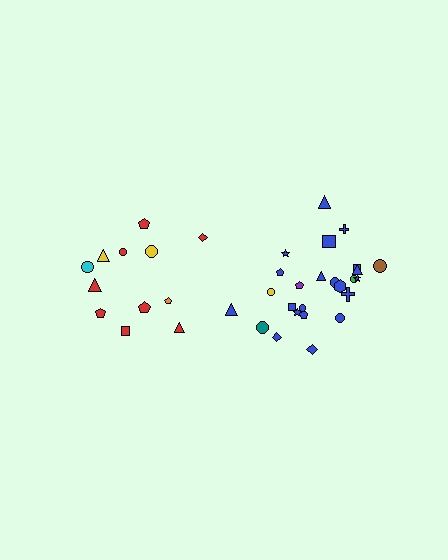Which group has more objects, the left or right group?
The right group.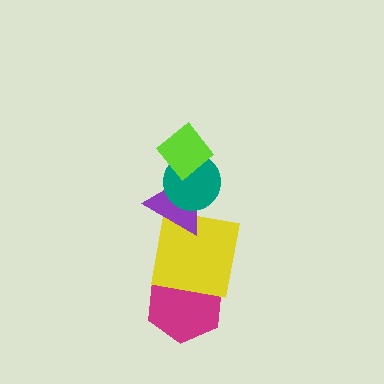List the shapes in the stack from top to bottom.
From top to bottom: the lime diamond, the teal circle, the purple triangle, the yellow square, the magenta hexagon.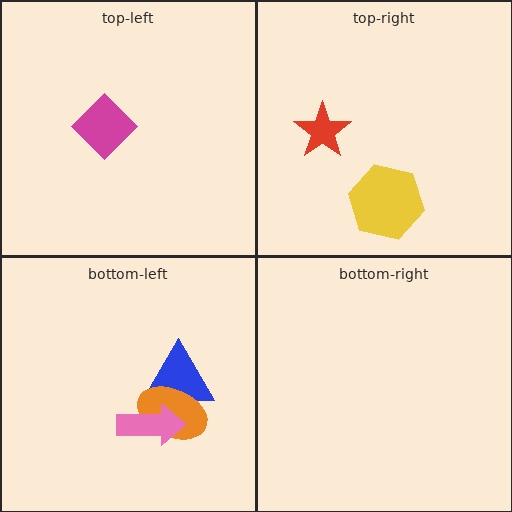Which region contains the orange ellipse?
The bottom-left region.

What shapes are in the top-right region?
The yellow hexagon, the red star.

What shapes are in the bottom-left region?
The blue triangle, the orange ellipse, the pink arrow.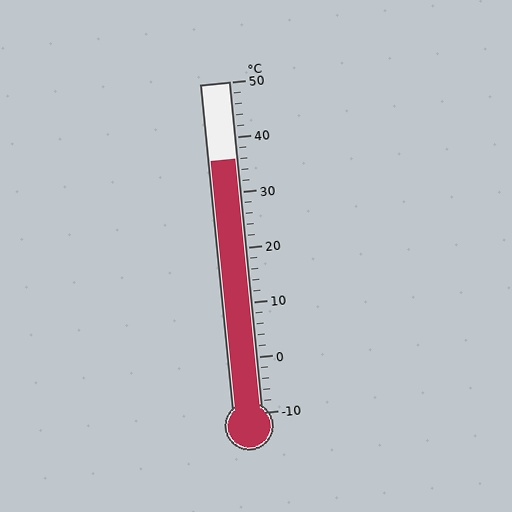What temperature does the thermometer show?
The thermometer shows approximately 36°C.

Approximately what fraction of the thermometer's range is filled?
The thermometer is filled to approximately 75% of its range.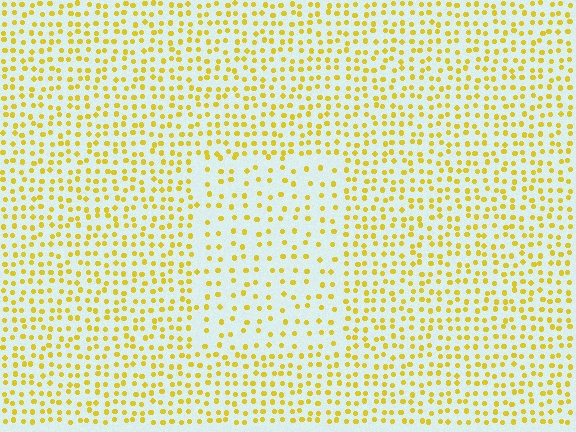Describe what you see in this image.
The image contains small yellow elements arranged at two different densities. A rectangle-shaped region is visible where the elements are less densely packed than the surrounding area.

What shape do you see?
I see a rectangle.